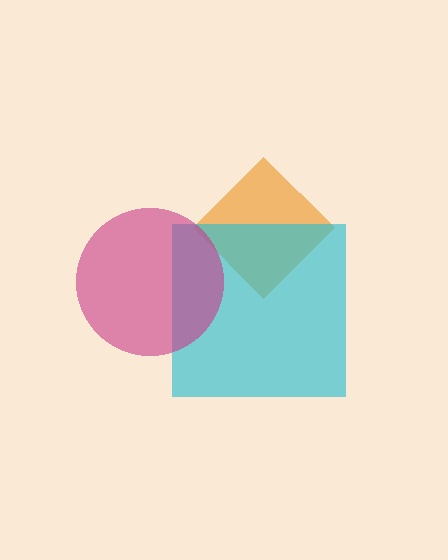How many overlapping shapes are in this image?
There are 3 overlapping shapes in the image.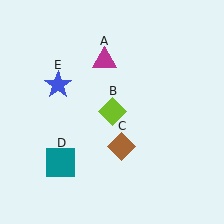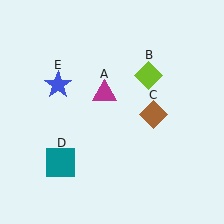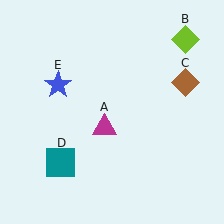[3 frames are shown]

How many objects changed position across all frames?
3 objects changed position: magenta triangle (object A), lime diamond (object B), brown diamond (object C).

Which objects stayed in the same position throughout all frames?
Teal square (object D) and blue star (object E) remained stationary.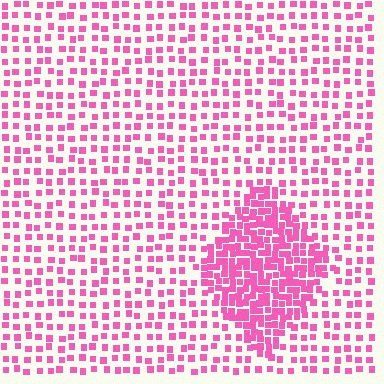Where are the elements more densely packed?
The elements are more densely packed inside the diamond boundary.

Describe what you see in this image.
The image contains small pink elements arranged at two different densities. A diamond-shaped region is visible where the elements are more densely packed than the surrounding area.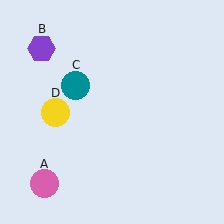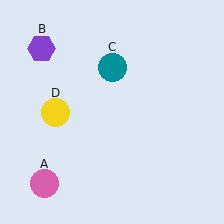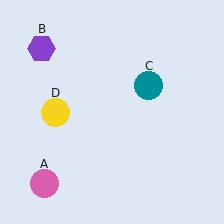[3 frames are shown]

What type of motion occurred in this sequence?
The teal circle (object C) rotated clockwise around the center of the scene.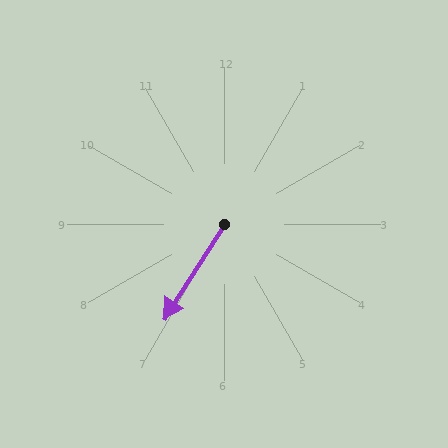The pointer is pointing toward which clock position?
Roughly 7 o'clock.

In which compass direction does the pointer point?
Southwest.